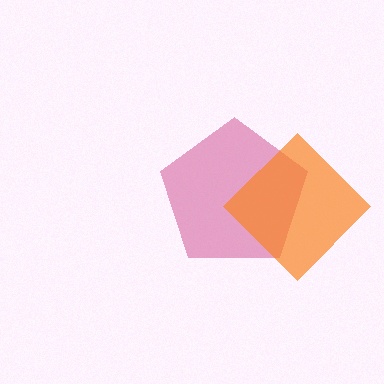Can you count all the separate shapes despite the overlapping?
Yes, there are 2 separate shapes.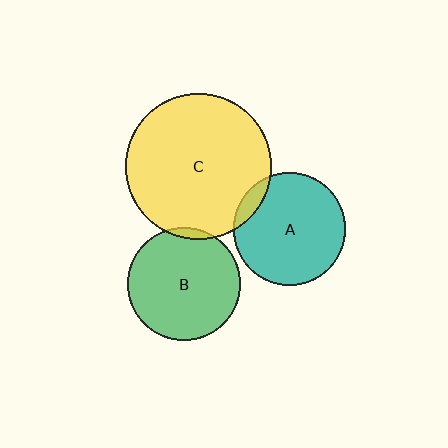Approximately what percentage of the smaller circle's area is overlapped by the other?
Approximately 10%.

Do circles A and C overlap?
Yes.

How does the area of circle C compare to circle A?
Approximately 1.7 times.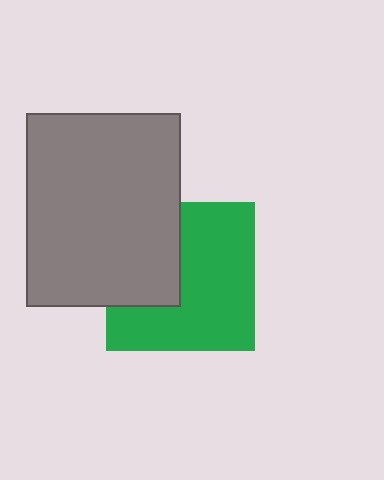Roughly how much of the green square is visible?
About half of it is visible (roughly 64%).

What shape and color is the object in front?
The object in front is a gray rectangle.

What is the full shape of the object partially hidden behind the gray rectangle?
The partially hidden object is a green square.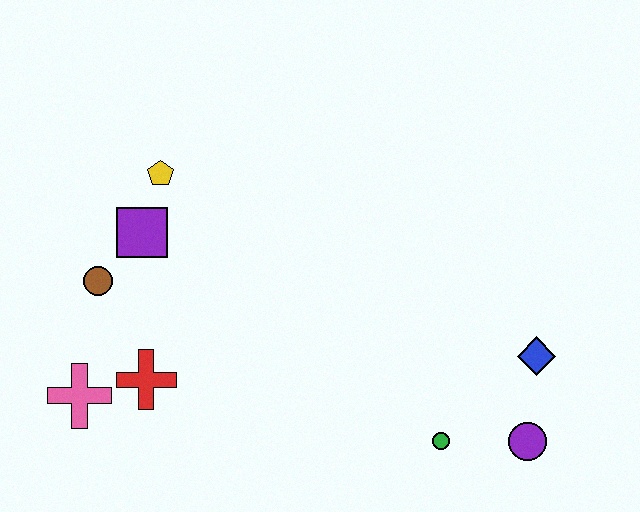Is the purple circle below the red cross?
Yes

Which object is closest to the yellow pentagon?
The purple square is closest to the yellow pentagon.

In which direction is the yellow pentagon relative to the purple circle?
The yellow pentagon is to the left of the purple circle.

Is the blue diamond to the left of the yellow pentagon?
No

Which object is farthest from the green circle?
The yellow pentagon is farthest from the green circle.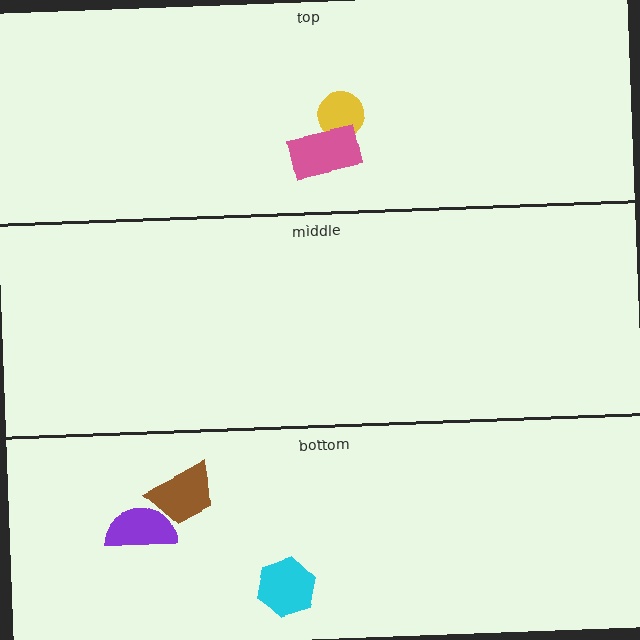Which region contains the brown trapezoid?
The bottom region.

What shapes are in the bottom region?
The purple semicircle, the cyan hexagon, the brown trapezoid.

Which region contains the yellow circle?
The top region.